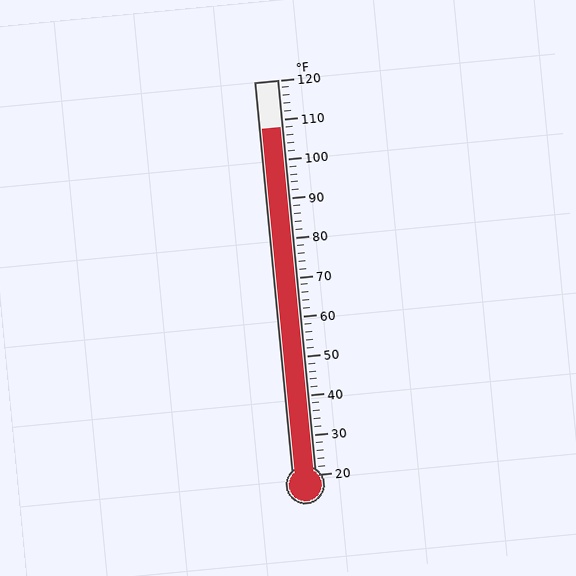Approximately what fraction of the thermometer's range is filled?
The thermometer is filled to approximately 90% of its range.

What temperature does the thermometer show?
The thermometer shows approximately 108°F.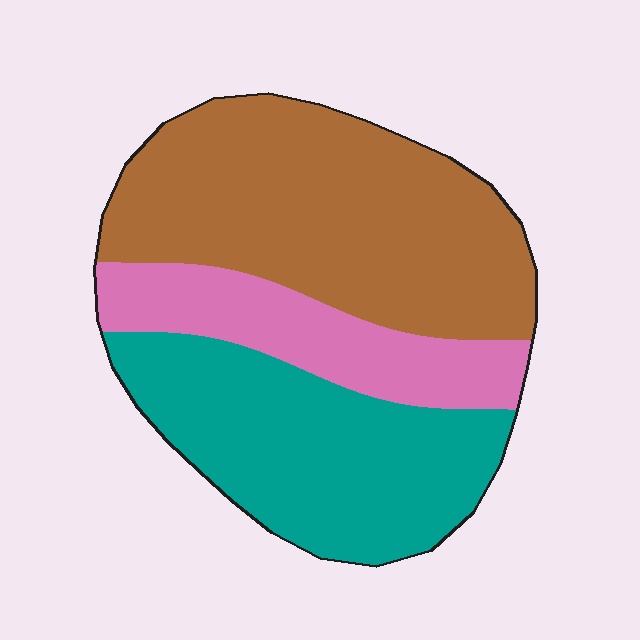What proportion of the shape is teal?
Teal covers roughly 35% of the shape.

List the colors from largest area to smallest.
From largest to smallest: brown, teal, pink.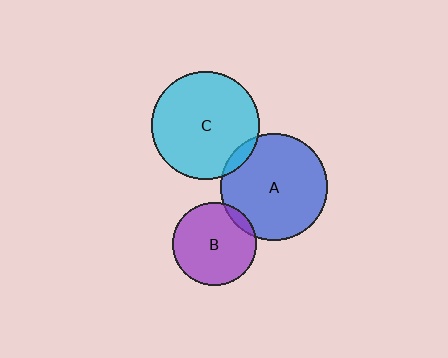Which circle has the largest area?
Circle C (cyan).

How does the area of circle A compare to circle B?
Approximately 1.6 times.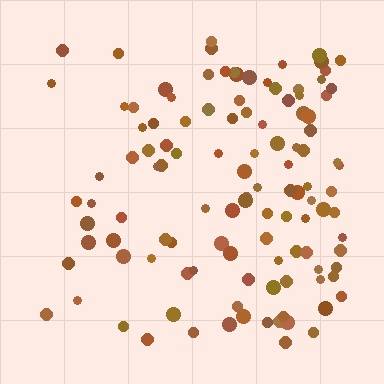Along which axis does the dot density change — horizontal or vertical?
Horizontal.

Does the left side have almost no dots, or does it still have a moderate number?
Still a moderate number, just noticeably fewer than the right.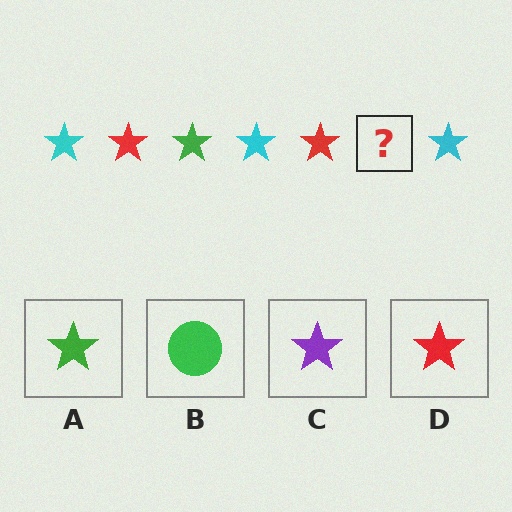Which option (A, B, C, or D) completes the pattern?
A.